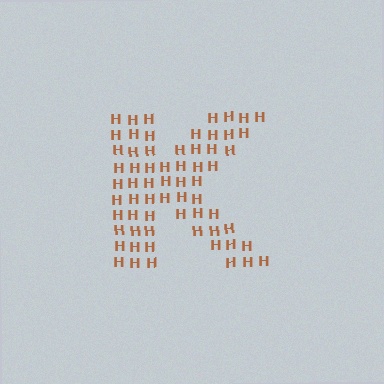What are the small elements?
The small elements are letter H's.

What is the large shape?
The large shape is the letter K.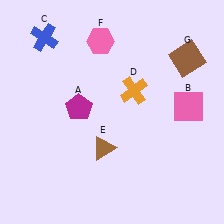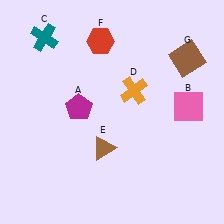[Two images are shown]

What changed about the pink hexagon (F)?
In Image 1, F is pink. In Image 2, it changed to red.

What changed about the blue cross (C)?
In Image 1, C is blue. In Image 2, it changed to teal.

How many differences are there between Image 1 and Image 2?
There are 2 differences between the two images.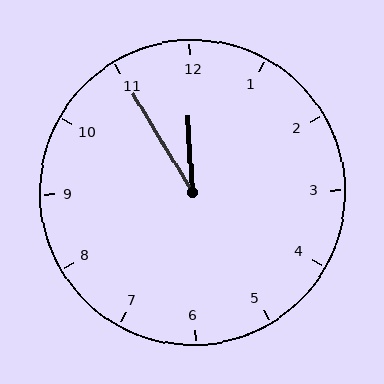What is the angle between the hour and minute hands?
Approximately 28 degrees.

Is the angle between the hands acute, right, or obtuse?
It is acute.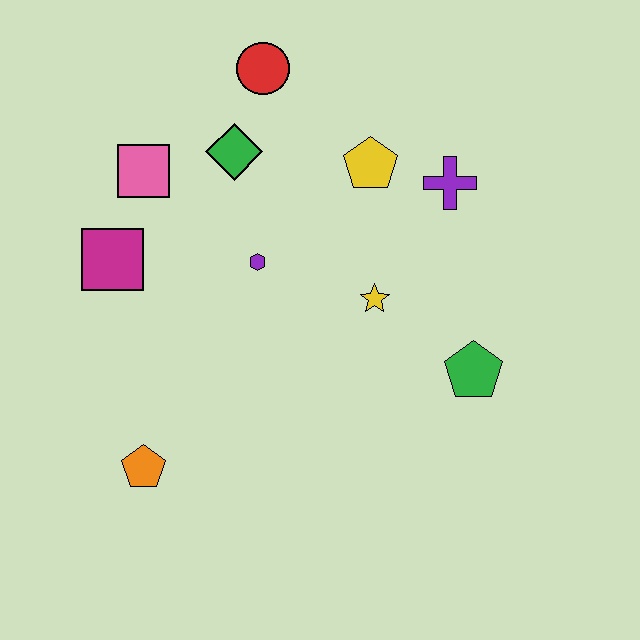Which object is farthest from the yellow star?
The orange pentagon is farthest from the yellow star.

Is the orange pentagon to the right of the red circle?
No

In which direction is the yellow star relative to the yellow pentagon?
The yellow star is below the yellow pentagon.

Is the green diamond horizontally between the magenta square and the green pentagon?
Yes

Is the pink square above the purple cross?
Yes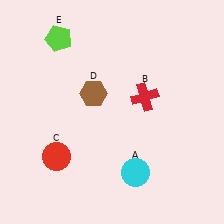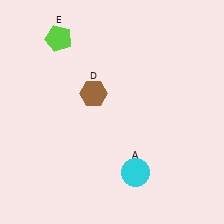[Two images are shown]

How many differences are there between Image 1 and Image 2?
There are 2 differences between the two images.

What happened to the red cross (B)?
The red cross (B) was removed in Image 2. It was in the top-right area of Image 1.